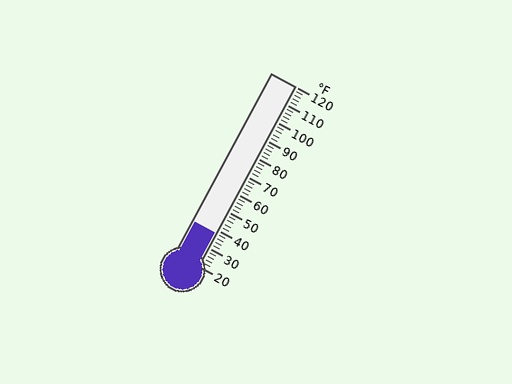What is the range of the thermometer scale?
The thermometer scale ranges from 20°F to 120°F.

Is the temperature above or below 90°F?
The temperature is below 90°F.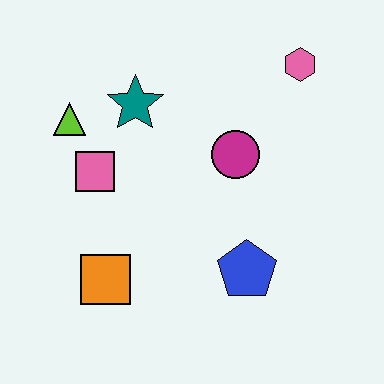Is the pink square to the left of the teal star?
Yes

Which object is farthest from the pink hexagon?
The orange square is farthest from the pink hexagon.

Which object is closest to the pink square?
The lime triangle is closest to the pink square.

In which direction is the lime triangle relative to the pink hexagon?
The lime triangle is to the left of the pink hexagon.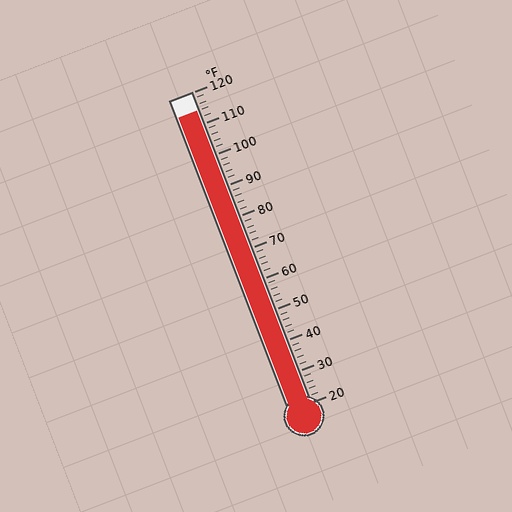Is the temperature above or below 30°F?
The temperature is above 30°F.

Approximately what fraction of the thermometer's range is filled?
The thermometer is filled to approximately 95% of its range.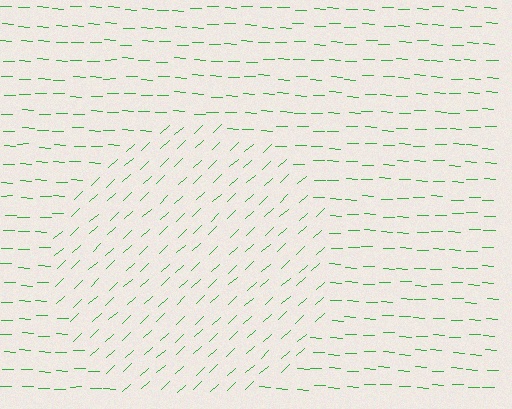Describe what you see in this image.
The image is filled with small green line segments. A circle region in the image has lines oriented differently from the surrounding lines, creating a visible texture boundary.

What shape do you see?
I see a circle.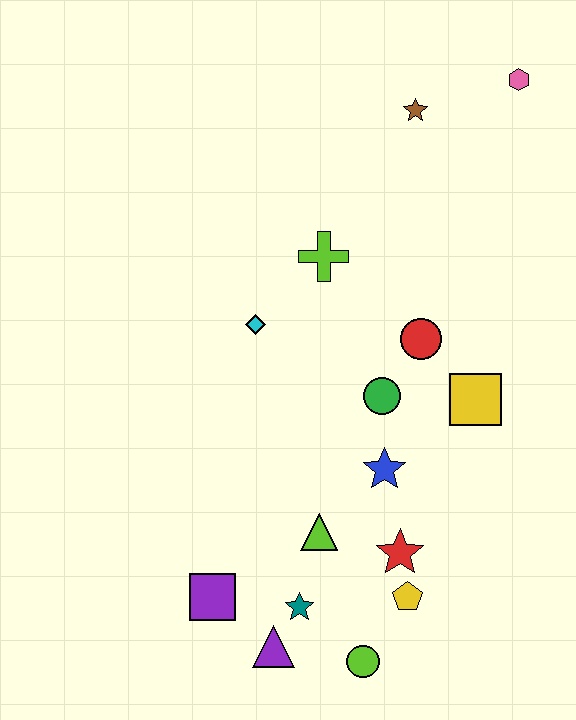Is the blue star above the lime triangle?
Yes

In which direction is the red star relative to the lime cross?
The red star is below the lime cross.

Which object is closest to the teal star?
The purple triangle is closest to the teal star.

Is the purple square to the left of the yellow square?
Yes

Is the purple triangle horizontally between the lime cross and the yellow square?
No